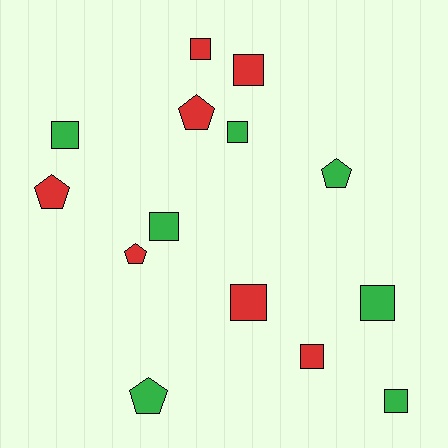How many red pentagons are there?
There are 3 red pentagons.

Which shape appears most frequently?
Square, with 9 objects.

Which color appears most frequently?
Green, with 7 objects.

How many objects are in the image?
There are 14 objects.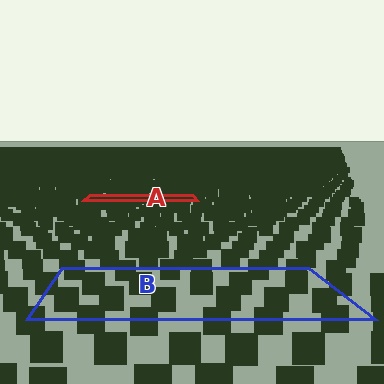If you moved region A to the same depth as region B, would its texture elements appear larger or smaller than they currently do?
They would appear larger. At a closer depth, the same texture elements are projected at a bigger on-screen size.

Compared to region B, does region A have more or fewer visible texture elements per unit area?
Region A has more texture elements per unit area — they are packed more densely because it is farther away.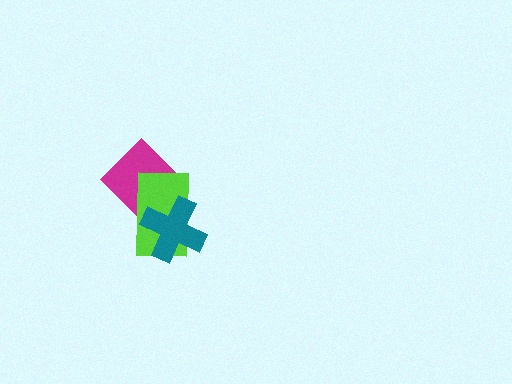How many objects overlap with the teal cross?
2 objects overlap with the teal cross.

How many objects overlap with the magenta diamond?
2 objects overlap with the magenta diamond.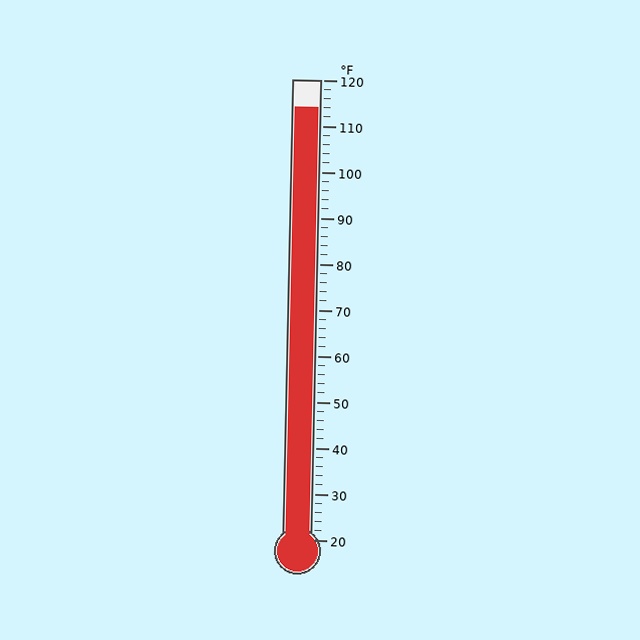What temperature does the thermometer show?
The thermometer shows approximately 114°F.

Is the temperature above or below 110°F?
The temperature is above 110°F.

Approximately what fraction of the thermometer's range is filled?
The thermometer is filled to approximately 95% of its range.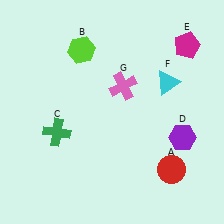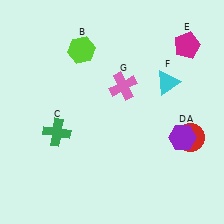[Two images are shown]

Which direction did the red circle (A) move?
The red circle (A) moved up.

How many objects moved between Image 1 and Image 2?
1 object moved between the two images.